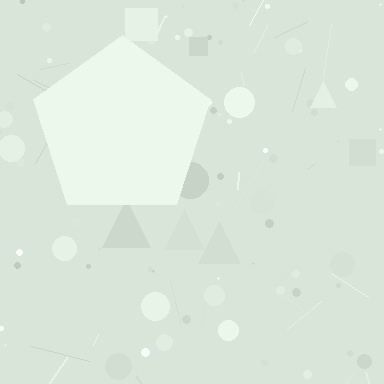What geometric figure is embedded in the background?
A pentagon is embedded in the background.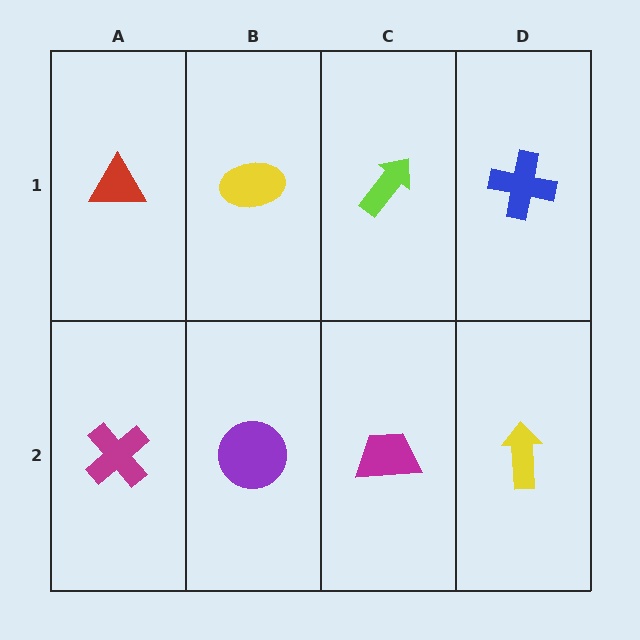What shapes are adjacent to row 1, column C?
A magenta trapezoid (row 2, column C), a yellow ellipse (row 1, column B), a blue cross (row 1, column D).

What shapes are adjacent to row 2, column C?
A lime arrow (row 1, column C), a purple circle (row 2, column B), a yellow arrow (row 2, column D).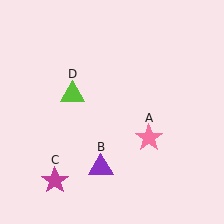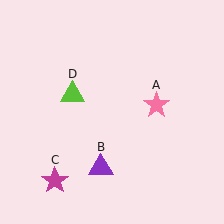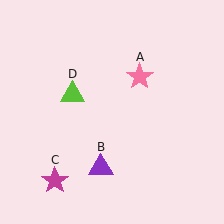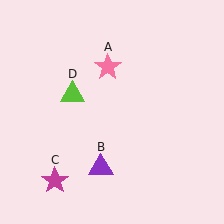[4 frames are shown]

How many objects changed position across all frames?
1 object changed position: pink star (object A).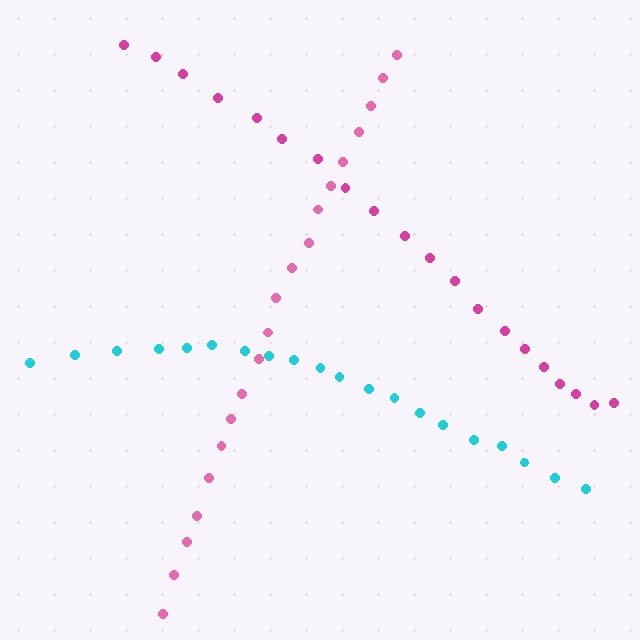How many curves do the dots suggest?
There are 3 distinct paths.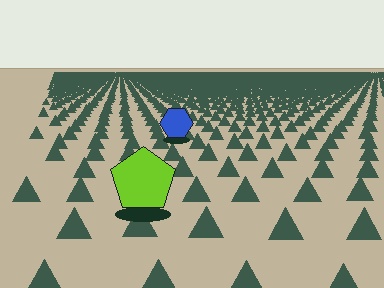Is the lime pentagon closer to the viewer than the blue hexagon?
Yes. The lime pentagon is closer — you can tell from the texture gradient: the ground texture is coarser near it.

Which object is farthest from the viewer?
The blue hexagon is farthest from the viewer. It appears smaller and the ground texture around it is denser.